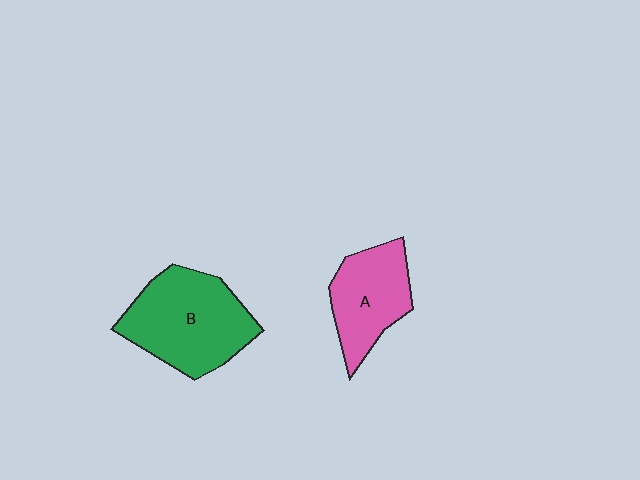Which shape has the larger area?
Shape B (green).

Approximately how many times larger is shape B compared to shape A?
Approximately 1.4 times.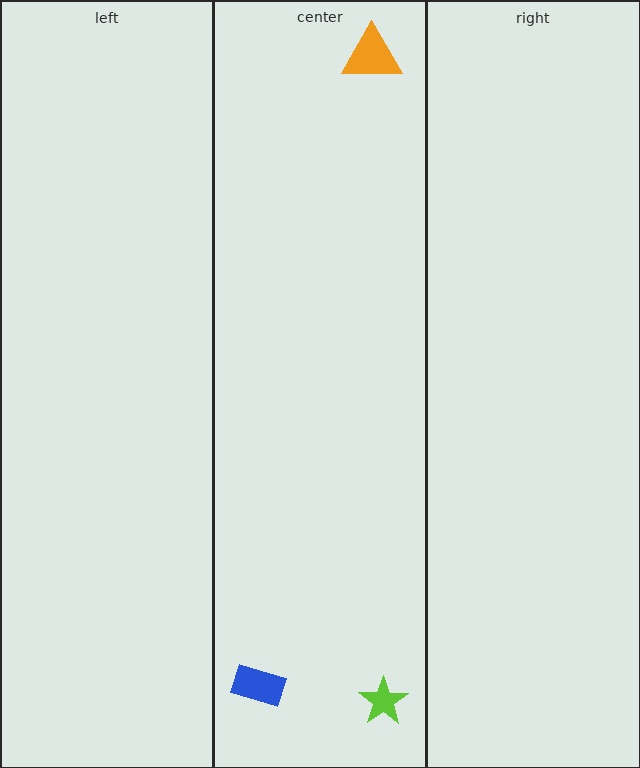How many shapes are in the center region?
3.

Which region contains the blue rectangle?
The center region.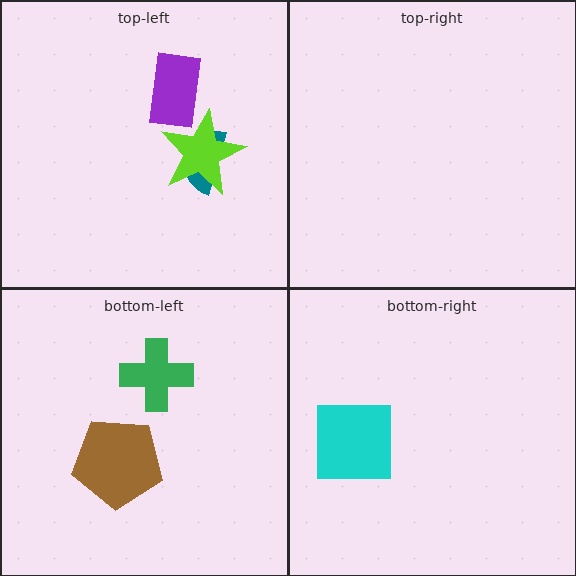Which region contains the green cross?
The bottom-left region.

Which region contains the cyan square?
The bottom-right region.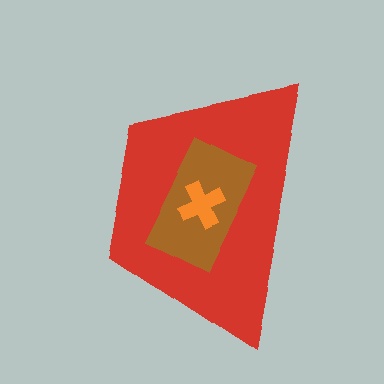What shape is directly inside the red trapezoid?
The brown rectangle.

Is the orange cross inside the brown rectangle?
Yes.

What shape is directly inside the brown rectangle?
The orange cross.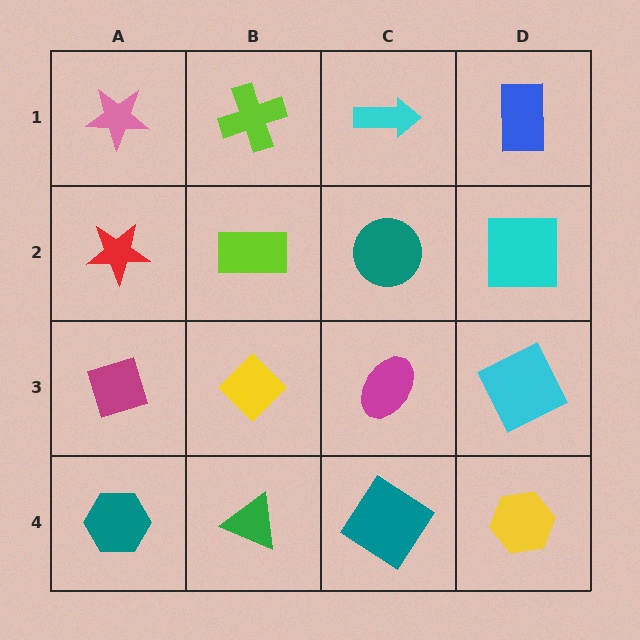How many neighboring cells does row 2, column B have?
4.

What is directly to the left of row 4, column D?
A teal diamond.